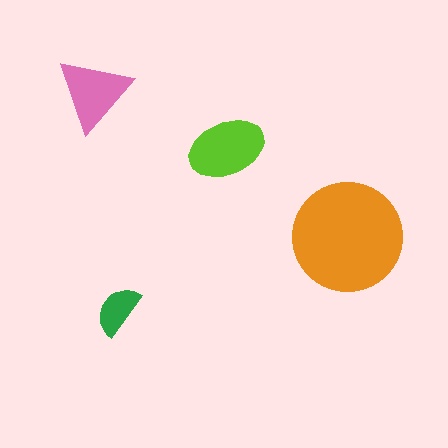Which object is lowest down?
The green semicircle is bottommost.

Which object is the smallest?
The green semicircle.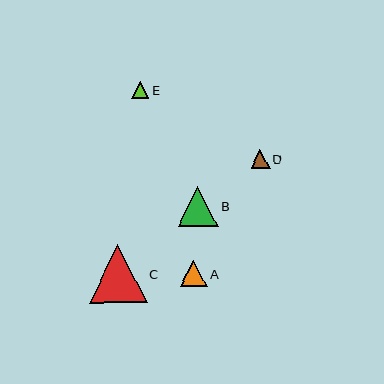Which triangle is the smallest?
Triangle E is the smallest with a size of approximately 17 pixels.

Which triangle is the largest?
Triangle C is the largest with a size of approximately 58 pixels.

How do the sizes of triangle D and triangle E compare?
Triangle D and triangle E are approximately the same size.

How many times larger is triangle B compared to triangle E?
Triangle B is approximately 2.4 times the size of triangle E.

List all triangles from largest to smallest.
From largest to smallest: C, B, A, D, E.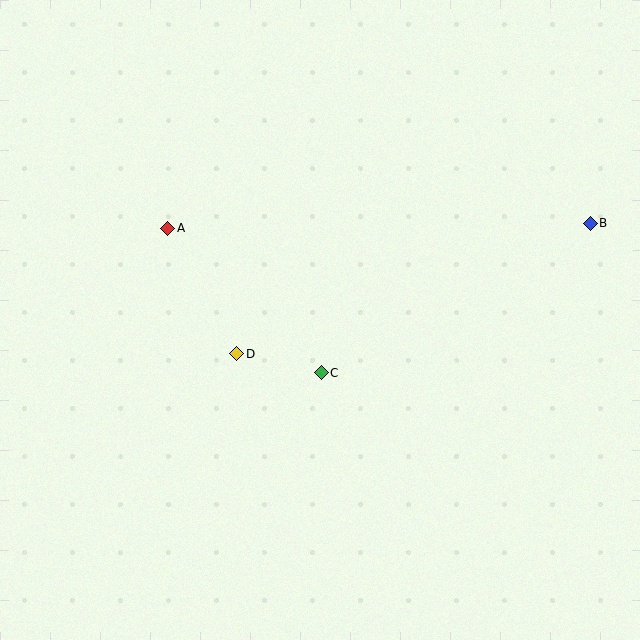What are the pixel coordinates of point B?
Point B is at (590, 223).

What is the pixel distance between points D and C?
The distance between D and C is 86 pixels.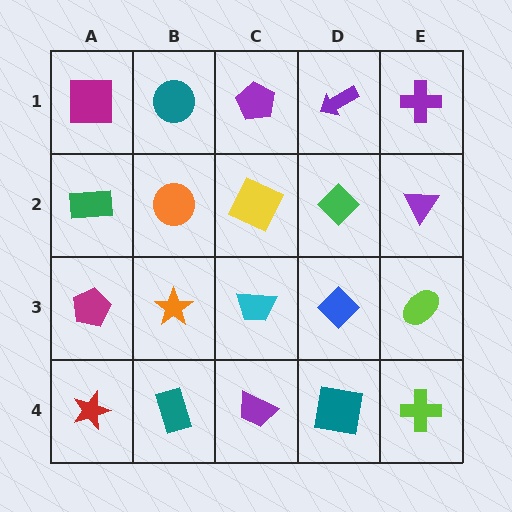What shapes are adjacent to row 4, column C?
A cyan trapezoid (row 3, column C), a teal rectangle (row 4, column B), a teal square (row 4, column D).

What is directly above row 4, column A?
A magenta pentagon.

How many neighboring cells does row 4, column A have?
2.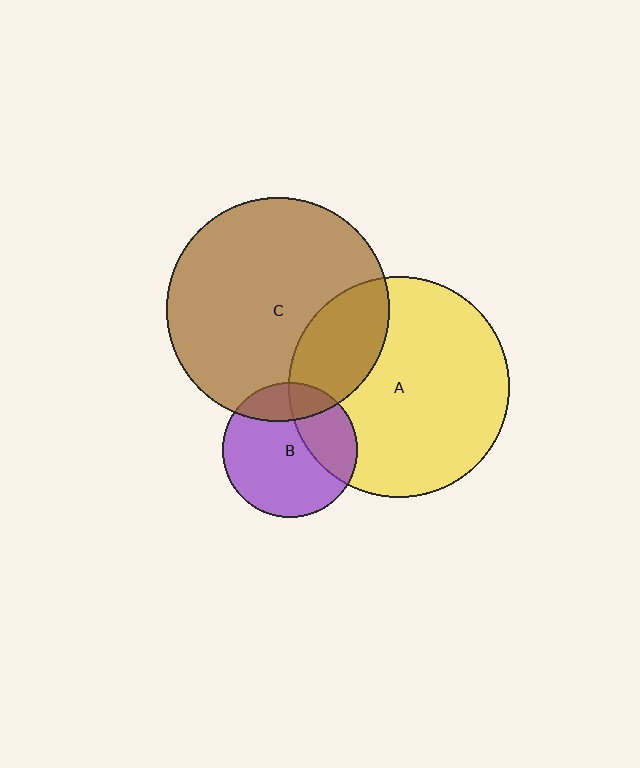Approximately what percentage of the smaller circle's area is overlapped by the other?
Approximately 25%.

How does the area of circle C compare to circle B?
Approximately 2.7 times.